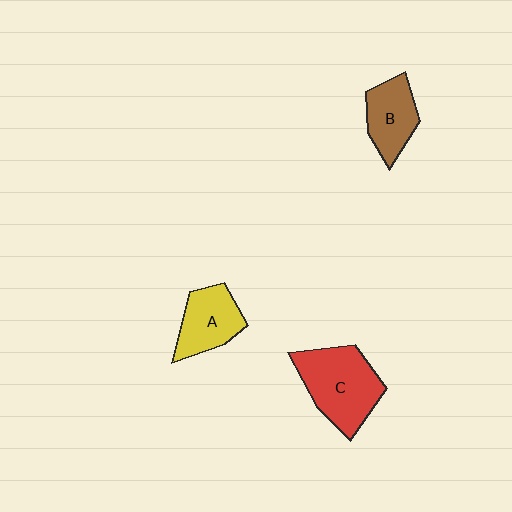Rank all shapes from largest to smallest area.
From largest to smallest: C (red), A (yellow), B (brown).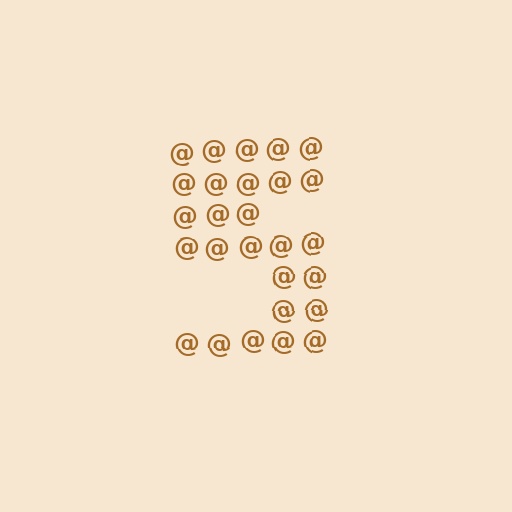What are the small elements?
The small elements are at signs.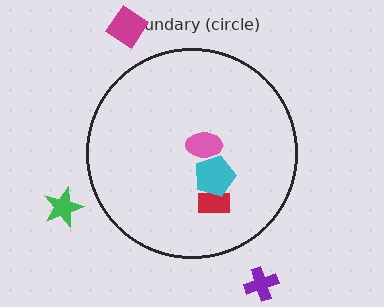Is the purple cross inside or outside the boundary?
Outside.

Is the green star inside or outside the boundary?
Outside.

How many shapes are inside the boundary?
3 inside, 3 outside.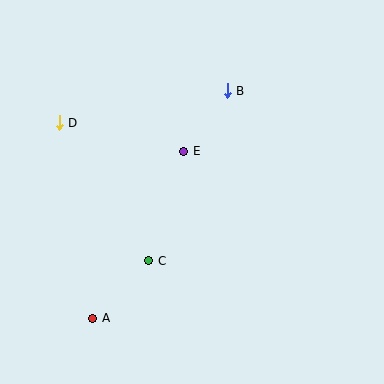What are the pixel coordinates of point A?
Point A is at (93, 318).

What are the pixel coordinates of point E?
Point E is at (184, 151).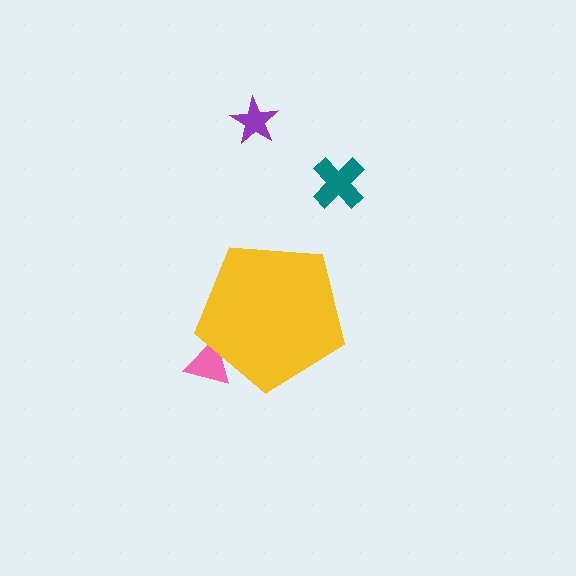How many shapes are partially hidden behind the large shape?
1 shape is partially hidden.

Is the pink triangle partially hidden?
Yes, the pink triangle is partially hidden behind the yellow pentagon.